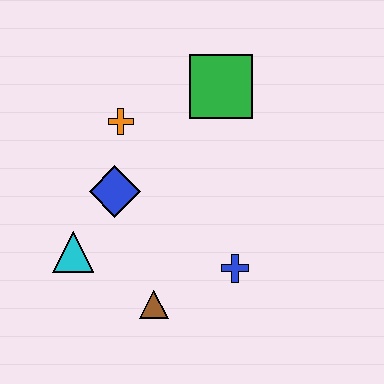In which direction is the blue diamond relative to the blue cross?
The blue diamond is to the left of the blue cross.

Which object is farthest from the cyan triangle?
The green square is farthest from the cyan triangle.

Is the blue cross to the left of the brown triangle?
No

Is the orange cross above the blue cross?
Yes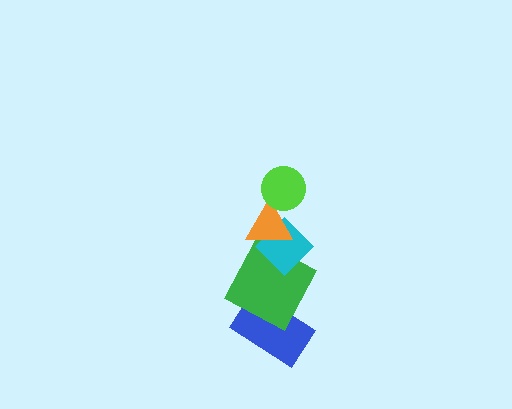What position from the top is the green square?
The green square is 4th from the top.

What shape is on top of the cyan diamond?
The orange triangle is on top of the cyan diamond.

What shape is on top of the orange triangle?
The lime circle is on top of the orange triangle.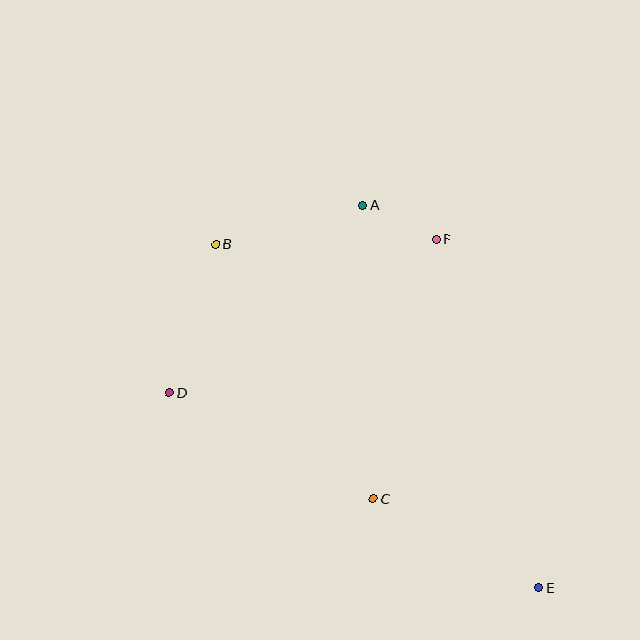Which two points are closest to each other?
Points A and F are closest to each other.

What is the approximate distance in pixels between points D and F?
The distance between D and F is approximately 308 pixels.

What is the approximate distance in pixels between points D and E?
The distance between D and E is approximately 417 pixels.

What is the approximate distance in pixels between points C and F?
The distance between C and F is approximately 267 pixels.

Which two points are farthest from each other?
Points B and E are farthest from each other.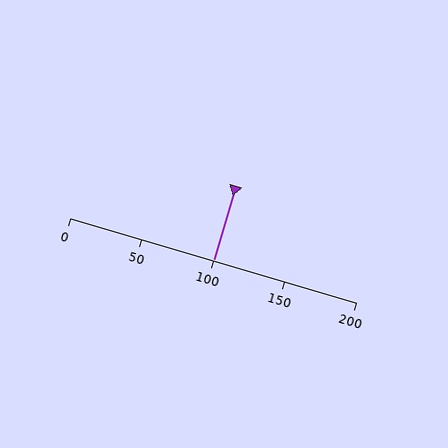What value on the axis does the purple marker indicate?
The marker indicates approximately 100.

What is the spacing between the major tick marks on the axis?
The major ticks are spaced 50 apart.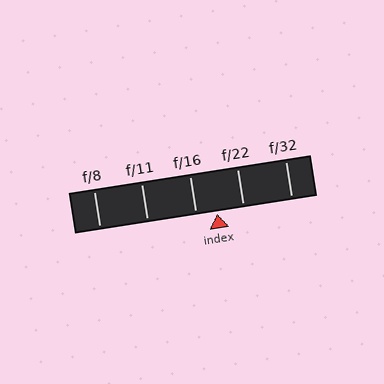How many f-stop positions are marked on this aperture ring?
There are 5 f-stop positions marked.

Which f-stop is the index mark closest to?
The index mark is closest to f/16.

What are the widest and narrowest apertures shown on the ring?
The widest aperture shown is f/8 and the narrowest is f/32.